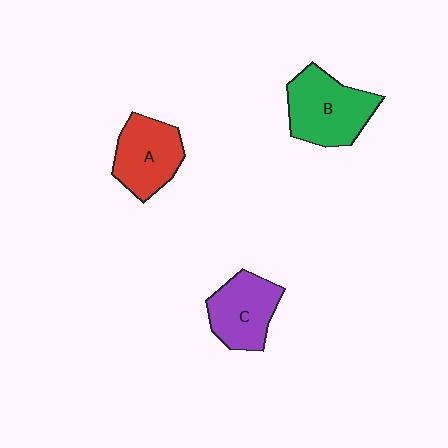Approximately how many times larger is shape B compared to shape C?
Approximately 1.2 times.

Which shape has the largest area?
Shape B (green).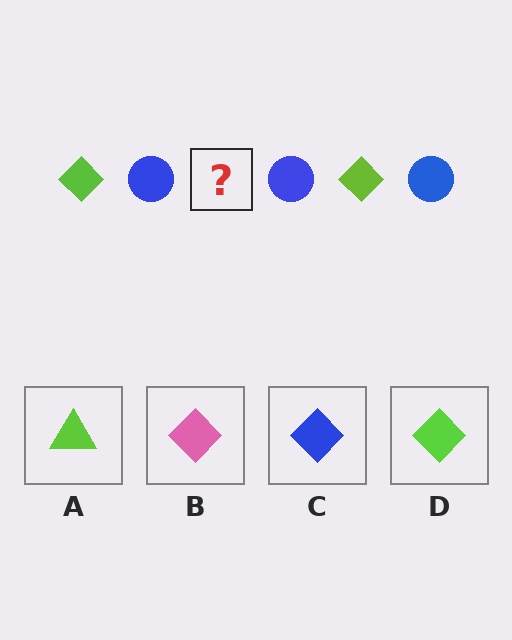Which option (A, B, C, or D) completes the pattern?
D.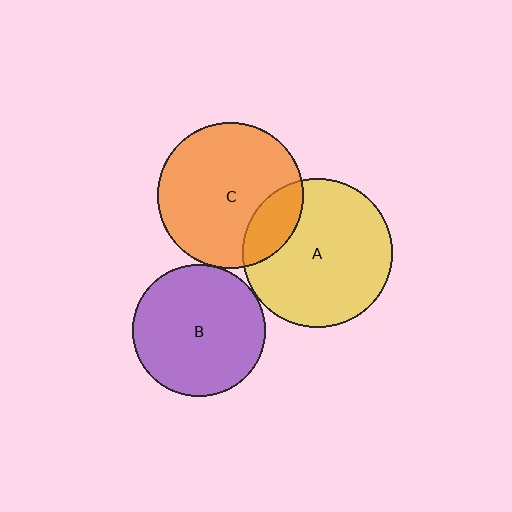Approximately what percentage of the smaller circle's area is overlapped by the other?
Approximately 20%.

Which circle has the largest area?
Circle A (yellow).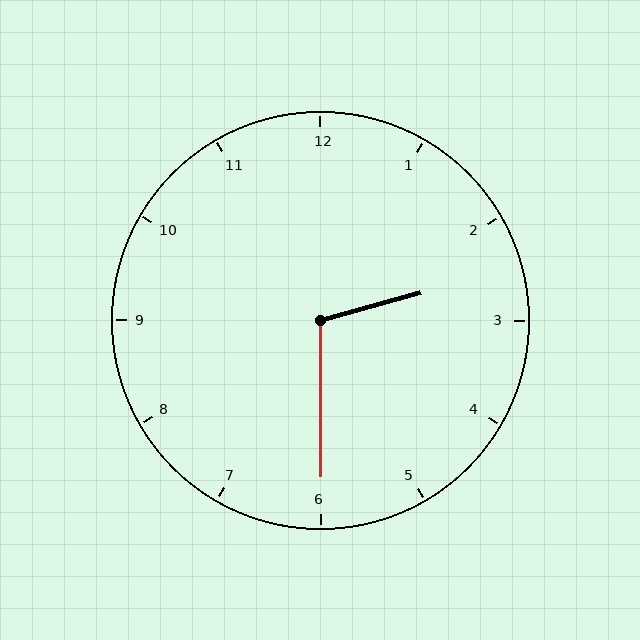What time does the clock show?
2:30.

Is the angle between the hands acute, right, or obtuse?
It is obtuse.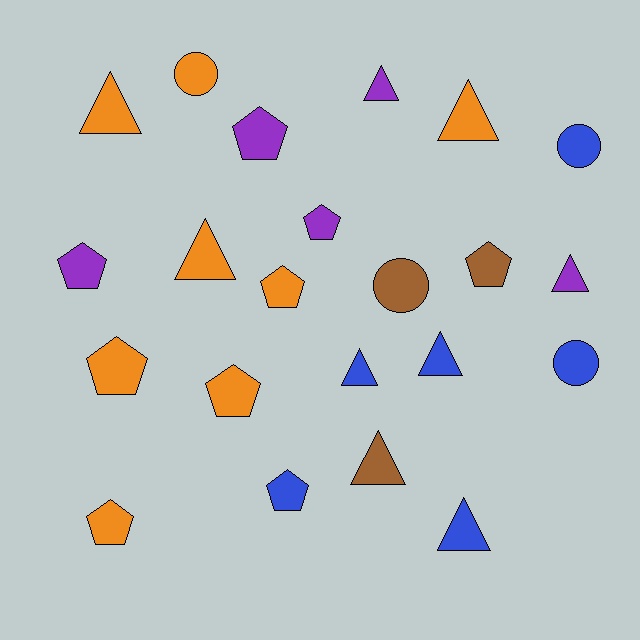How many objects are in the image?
There are 22 objects.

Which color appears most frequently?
Orange, with 8 objects.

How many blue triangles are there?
There are 3 blue triangles.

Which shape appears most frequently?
Triangle, with 9 objects.